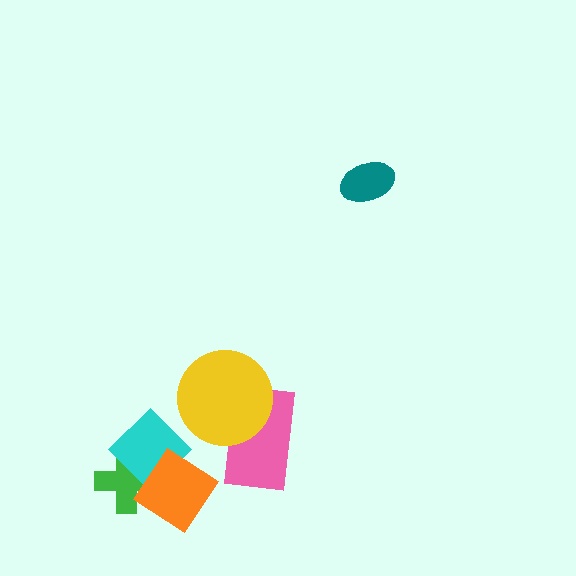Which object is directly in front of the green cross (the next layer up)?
The cyan diamond is directly in front of the green cross.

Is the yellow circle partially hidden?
No, no other shape covers it.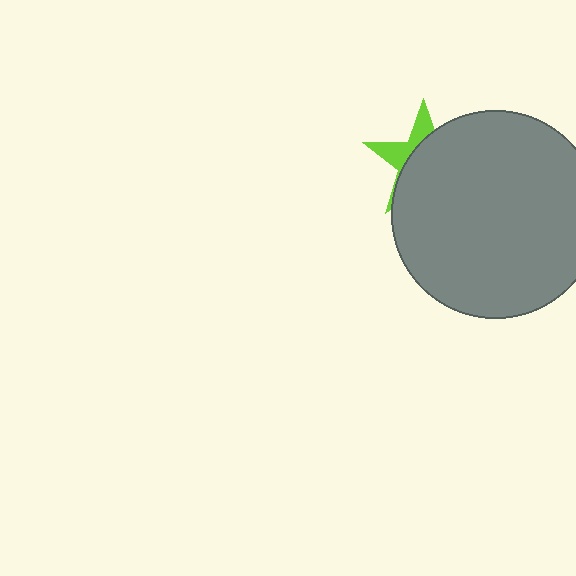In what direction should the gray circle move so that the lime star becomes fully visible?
The gray circle should move toward the lower-right. That is the shortest direction to clear the overlap and leave the lime star fully visible.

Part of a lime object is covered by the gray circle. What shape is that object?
It is a star.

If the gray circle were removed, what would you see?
You would see the complete lime star.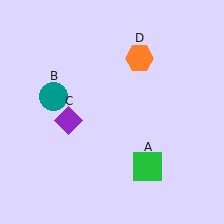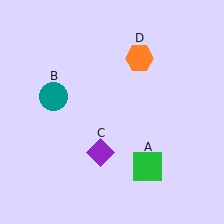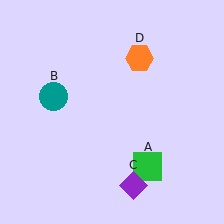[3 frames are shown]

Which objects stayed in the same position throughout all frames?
Green square (object A) and teal circle (object B) and orange hexagon (object D) remained stationary.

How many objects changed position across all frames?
1 object changed position: purple diamond (object C).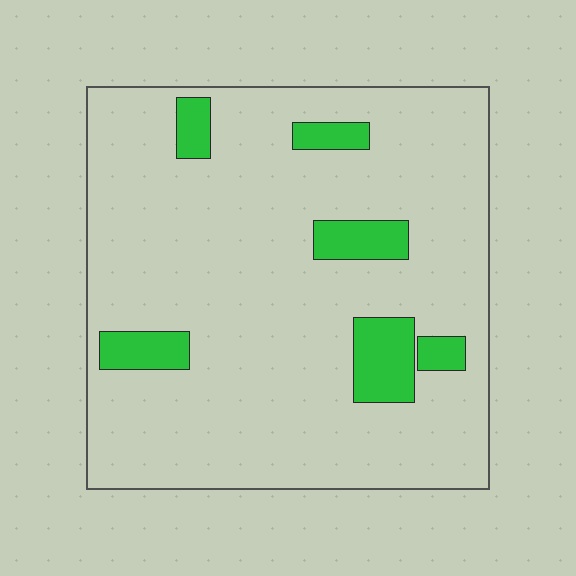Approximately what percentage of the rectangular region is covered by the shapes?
Approximately 10%.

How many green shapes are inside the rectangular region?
6.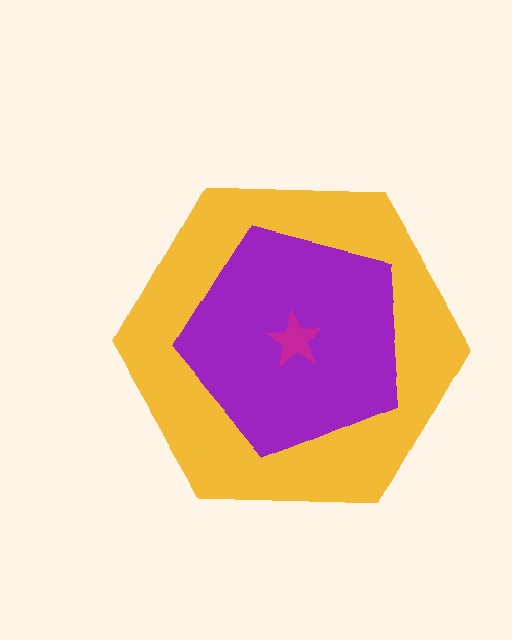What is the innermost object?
The magenta star.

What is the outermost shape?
The yellow hexagon.